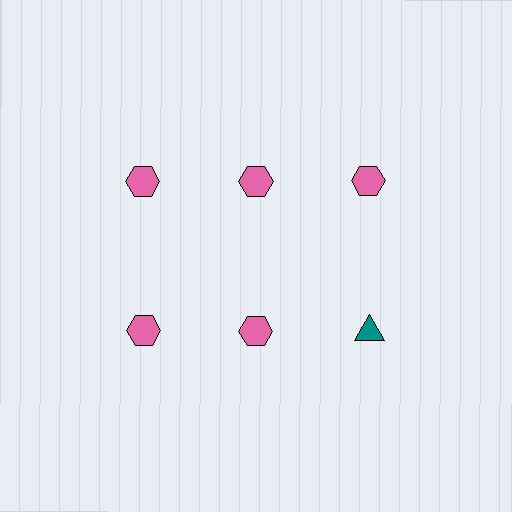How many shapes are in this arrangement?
There are 6 shapes arranged in a grid pattern.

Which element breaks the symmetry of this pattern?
The teal triangle in the second row, center column breaks the symmetry. All other shapes are pink hexagons.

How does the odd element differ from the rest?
It differs in both color (teal instead of pink) and shape (triangle instead of hexagon).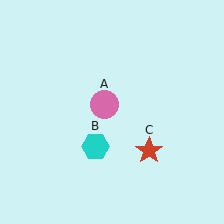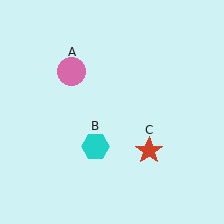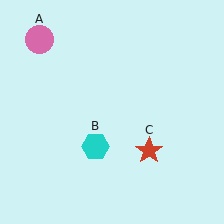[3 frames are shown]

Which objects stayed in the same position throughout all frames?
Cyan hexagon (object B) and red star (object C) remained stationary.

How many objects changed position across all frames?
1 object changed position: pink circle (object A).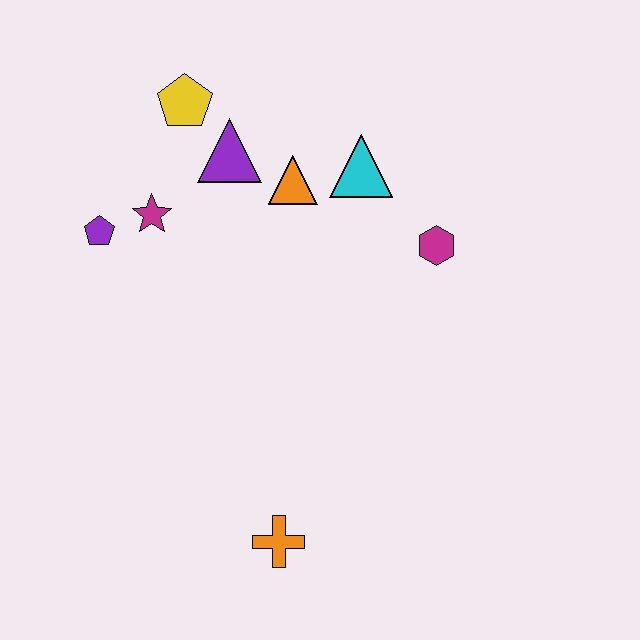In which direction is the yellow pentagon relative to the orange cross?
The yellow pentagon is above the orange cross.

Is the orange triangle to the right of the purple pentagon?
Yes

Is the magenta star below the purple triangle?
Yes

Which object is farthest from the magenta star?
The orange cross is farthest from the magenta star.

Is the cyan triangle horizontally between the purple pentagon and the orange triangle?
No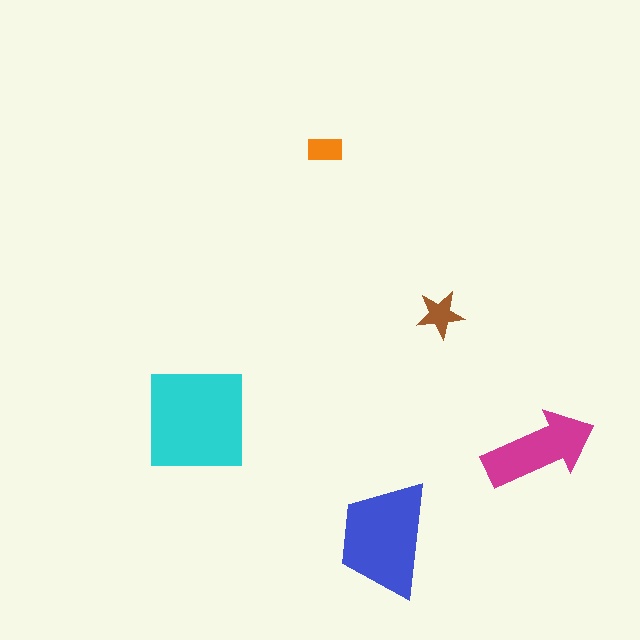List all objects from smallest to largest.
The orange rectangle, the brown star, the magenta arrow, the blue trapezoid, the cyan square.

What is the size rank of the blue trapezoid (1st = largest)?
2nd.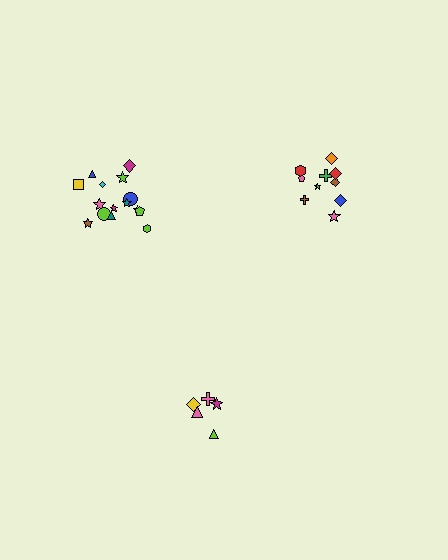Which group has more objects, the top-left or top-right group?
The top-left group.